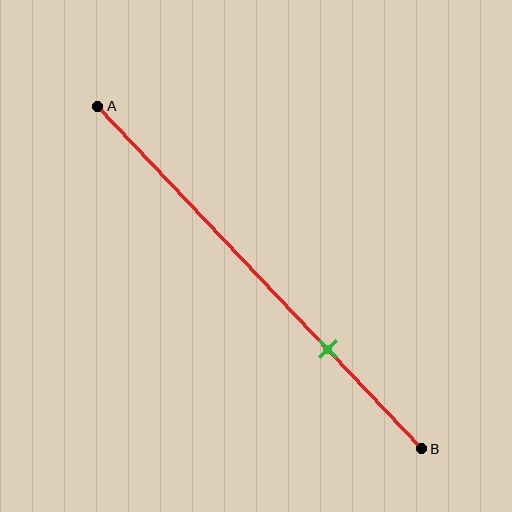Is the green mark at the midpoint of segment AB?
No, the mark is at about 70% from A, not at the 50% midpoint.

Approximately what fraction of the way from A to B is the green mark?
The green mark is approximately 70% of the way from A to B.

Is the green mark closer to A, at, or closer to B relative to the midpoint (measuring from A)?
The green mark is closer to point B than the midpoint of segment AB.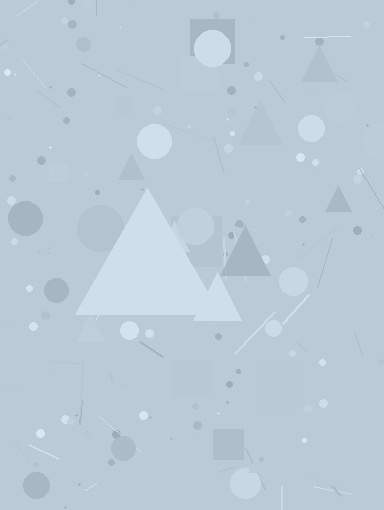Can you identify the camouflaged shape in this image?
The camouflaged shape is a triangle.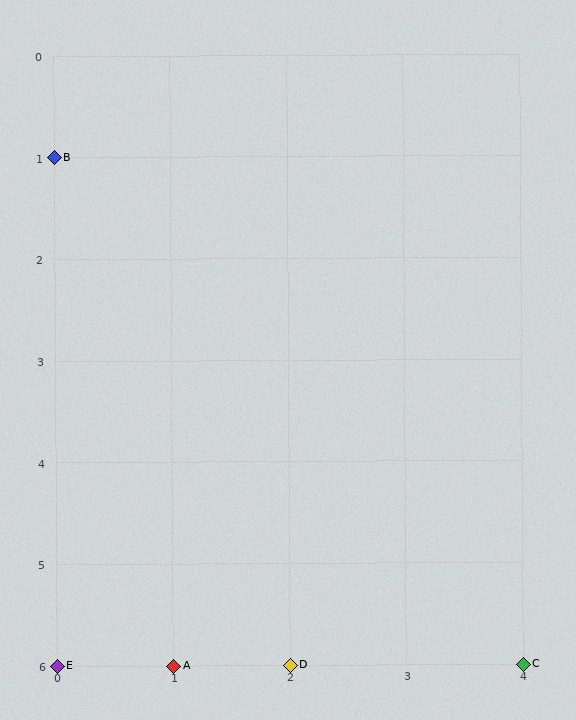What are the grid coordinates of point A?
Point A is at grid coordinates (1, 6).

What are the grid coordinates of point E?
Point E is at grid coordinates (0, 6).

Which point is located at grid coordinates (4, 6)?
Point C is at (4, 6).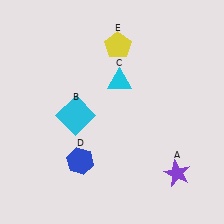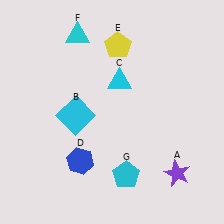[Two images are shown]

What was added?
A cyan triangle (F), a cyan pentagon (G) were added in Image 2.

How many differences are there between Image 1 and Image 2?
There are 2 differences between the two images.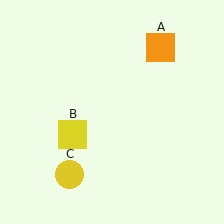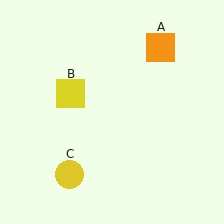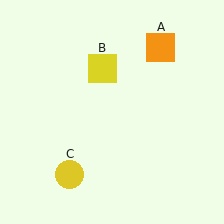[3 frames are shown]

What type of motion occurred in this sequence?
The yellow square (object B) rotated clockwise around the center of the scene.